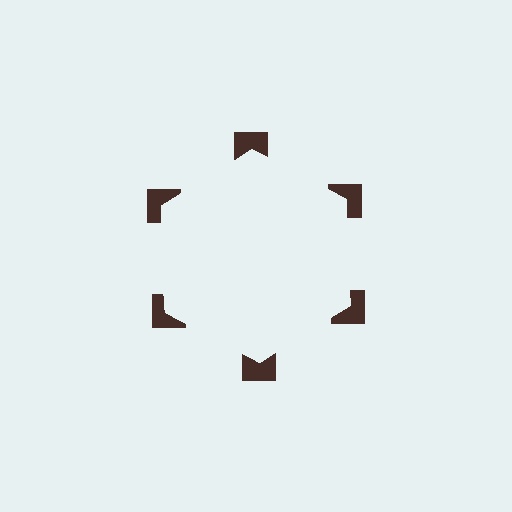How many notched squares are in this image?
There are 6 — one at each vertex of the illusory hexagon.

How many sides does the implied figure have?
6 sides.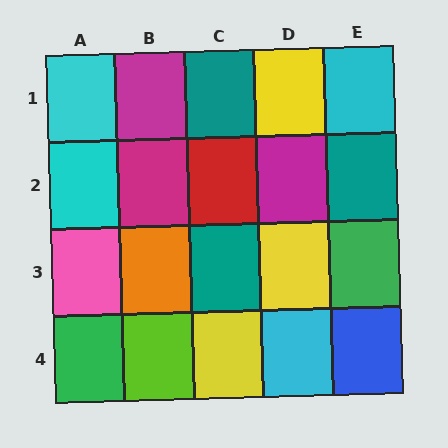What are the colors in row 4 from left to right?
Green, lime, yellow, cyan, blue.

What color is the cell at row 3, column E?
Green.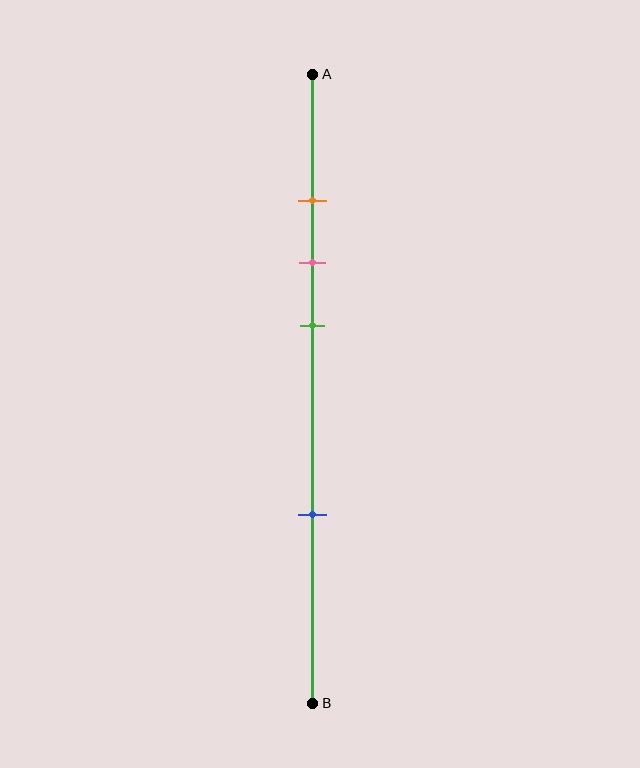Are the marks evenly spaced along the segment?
No, the marks are not evenly spaced.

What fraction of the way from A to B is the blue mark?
The blue mark is approximately 70% (0.7) of the way from A to B.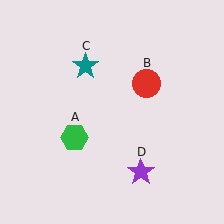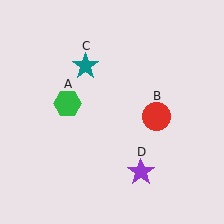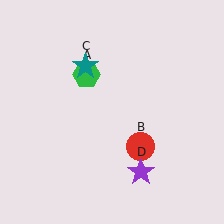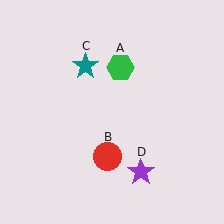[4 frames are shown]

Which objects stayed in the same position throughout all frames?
Teal star (object C) and purple star (object D) remained stationary.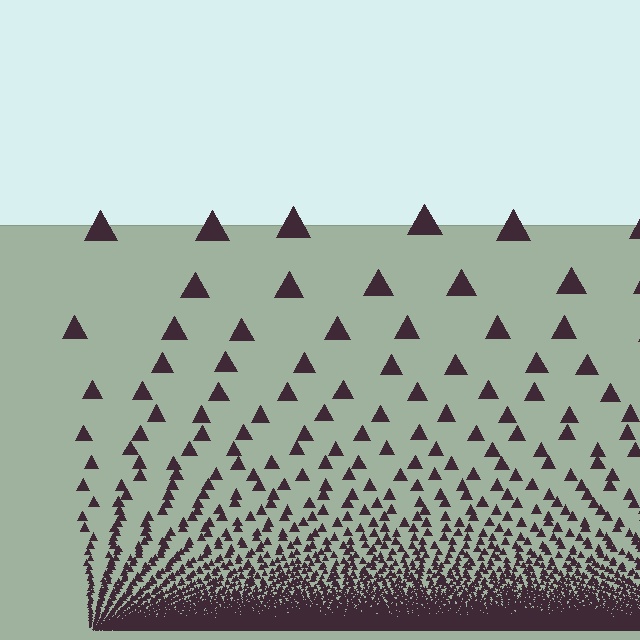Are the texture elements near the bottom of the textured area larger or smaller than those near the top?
Smaller. The gradient is inverted — elements near the bottom are smaller and denser.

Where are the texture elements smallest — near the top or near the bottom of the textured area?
Near the bottom.